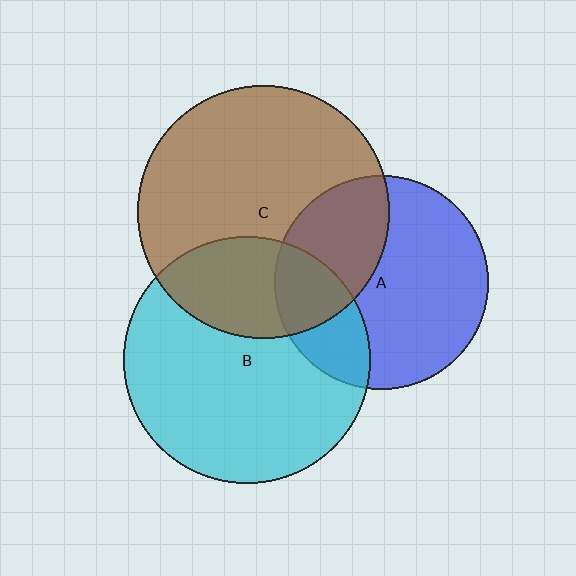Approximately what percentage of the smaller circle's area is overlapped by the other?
Approximately 35%.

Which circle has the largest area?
Circle C (brown).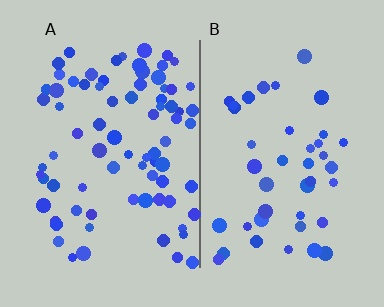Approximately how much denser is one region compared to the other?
Approximately 1.9× — region A over region B.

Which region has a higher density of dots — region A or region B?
A (the left).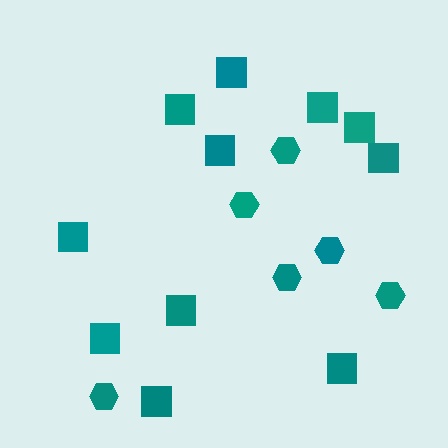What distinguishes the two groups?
There are 2 groups: one group of squares (11) and one group of hexagons (6).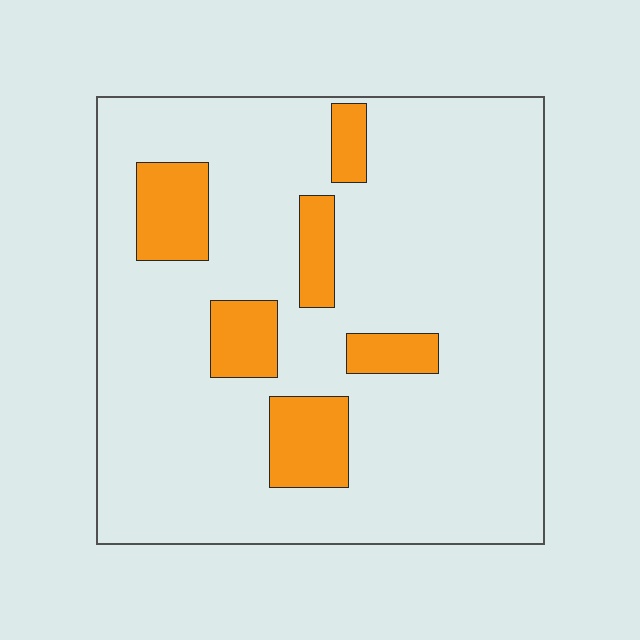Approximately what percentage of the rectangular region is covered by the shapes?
Approximately 15%.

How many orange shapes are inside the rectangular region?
6.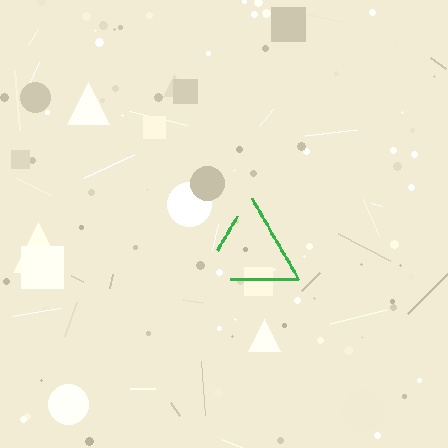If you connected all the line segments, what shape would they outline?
They would outline a triangle.